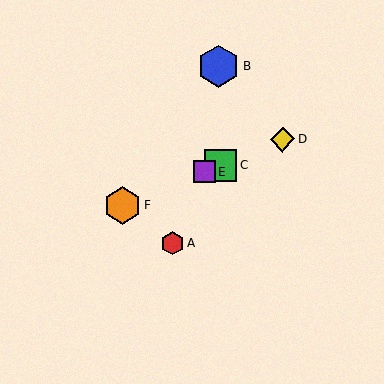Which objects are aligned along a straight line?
Objects C, D, E, F are aligned along a straight line.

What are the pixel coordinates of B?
Object B is at (219, 66).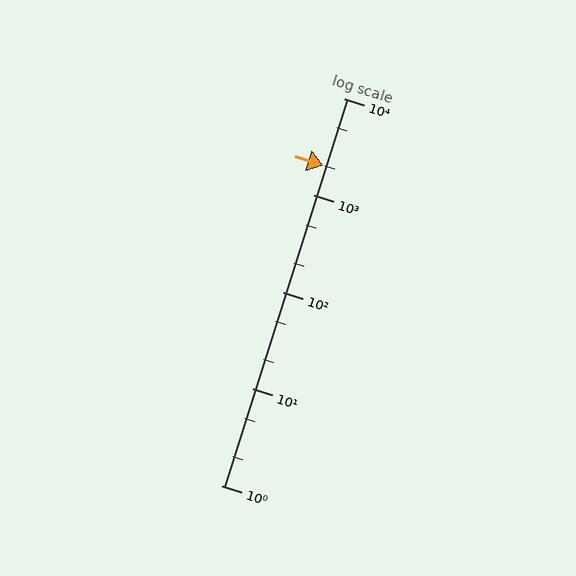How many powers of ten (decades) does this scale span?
The scale spans 4 decades, from 1 to 10000.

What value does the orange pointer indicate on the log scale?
The pointer indicates approximately 2000.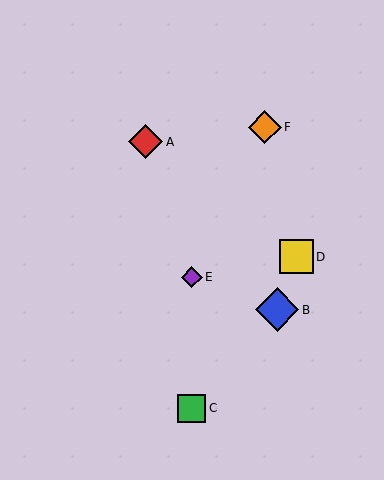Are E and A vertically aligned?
No, E is at x≈192 and A is at x≈146.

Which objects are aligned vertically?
Objects C, E are aligned vertically.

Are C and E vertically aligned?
Yes, both are at x≈192.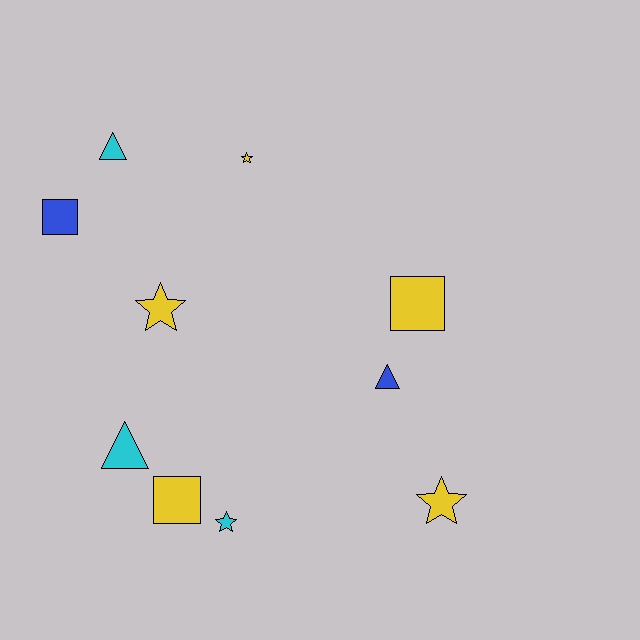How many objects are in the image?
There are 10 objects.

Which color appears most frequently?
Yellow, with 5 objects.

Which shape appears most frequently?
Star, with 4 objects.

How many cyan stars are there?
There is 1 cyan star.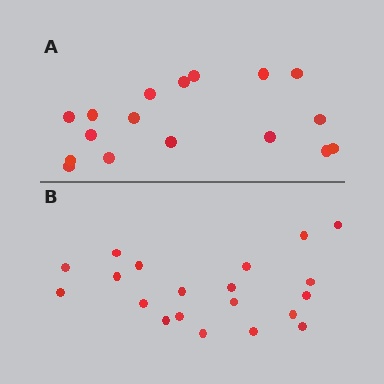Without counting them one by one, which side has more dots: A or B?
Region B (the bottom region) has more dots.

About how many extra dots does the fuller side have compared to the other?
Region B has just a few more — roughly 2 or 3 more dots than region A.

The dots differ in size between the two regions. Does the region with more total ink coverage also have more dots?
No. Region A has more total ink coverage because its dots are larger, but region B actually contains more individual dots. Total area can be misleading — the number of items is what matters here.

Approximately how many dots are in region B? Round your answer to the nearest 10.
About 20 dots.